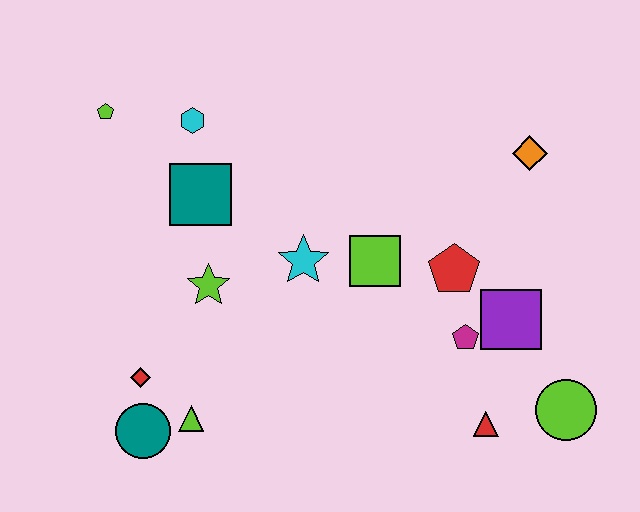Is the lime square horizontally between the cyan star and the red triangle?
Yes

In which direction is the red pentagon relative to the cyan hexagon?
The red pentagon is to the right of the cyan hexagon.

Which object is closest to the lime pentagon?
The cyan hexagon is closest to the lime pentagon.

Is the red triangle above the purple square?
No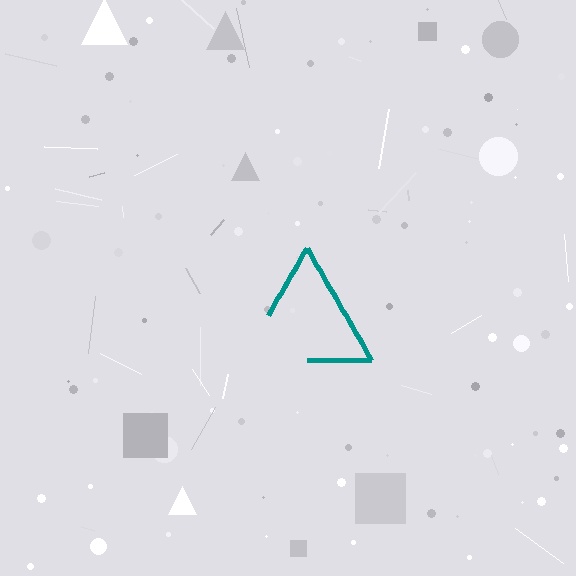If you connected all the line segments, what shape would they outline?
They would outline a triangle.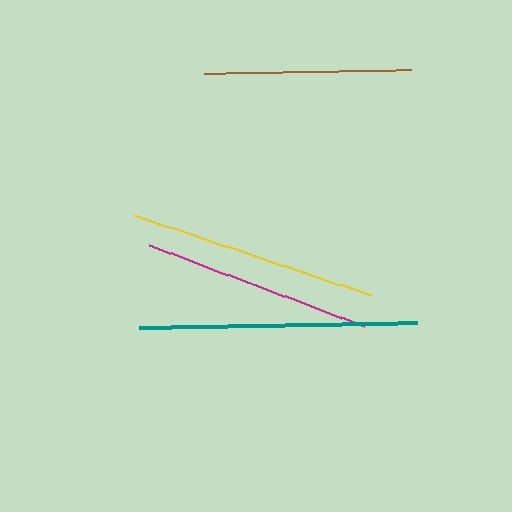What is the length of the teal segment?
The teal segment is approximately 278 pixels long.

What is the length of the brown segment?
The brown segment is approximately 207 pixels long.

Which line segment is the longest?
The teal line is the longest at approximately 278 pixels.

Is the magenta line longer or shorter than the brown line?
The magenta line is longer than the brown line.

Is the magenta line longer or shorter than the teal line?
The teal line is longer than the magenta line.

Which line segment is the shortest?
The brown line is the shortest at approximately 207 pixels.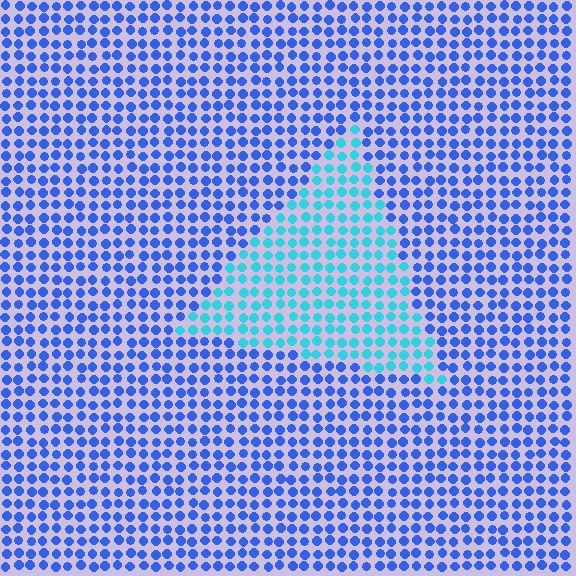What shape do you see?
I see a triangle.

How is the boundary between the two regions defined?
The boundary is defined purely by a slight shift in hue (about 40 degrees). Spacing, size, and orientation are identical on both sides.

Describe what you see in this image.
The image is filled with small blue elements in a uniform arrangement. A triangle-shaped region is visible where the elements are tinted to a slightly different hue, forming a subtle color boundary.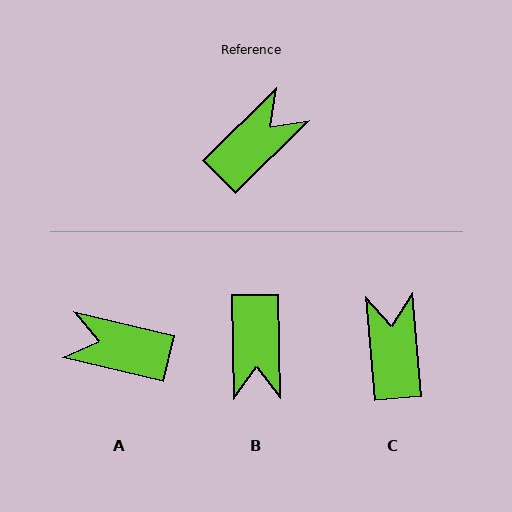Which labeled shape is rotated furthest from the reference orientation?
B, about 134 degrees away.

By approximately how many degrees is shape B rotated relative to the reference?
Approximately 134 degrees clockwise.